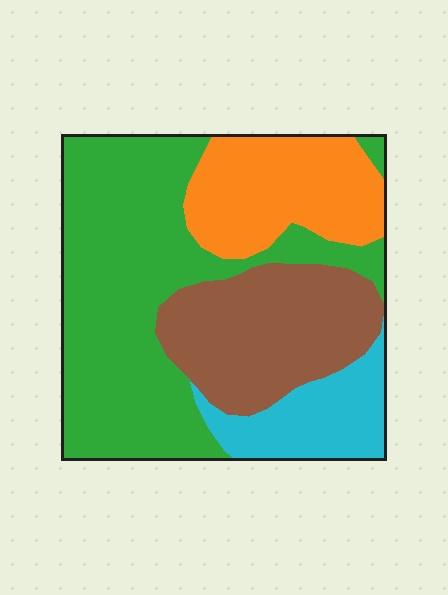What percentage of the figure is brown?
Brown takes up about one quarter (1/4) of the figure.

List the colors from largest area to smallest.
From largest to smallest: green, brown, orange, cyan.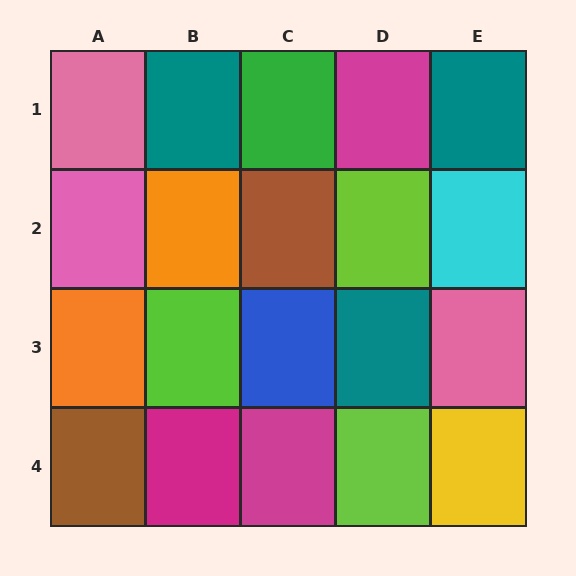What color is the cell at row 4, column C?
Magenta.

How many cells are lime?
3 cells are lime.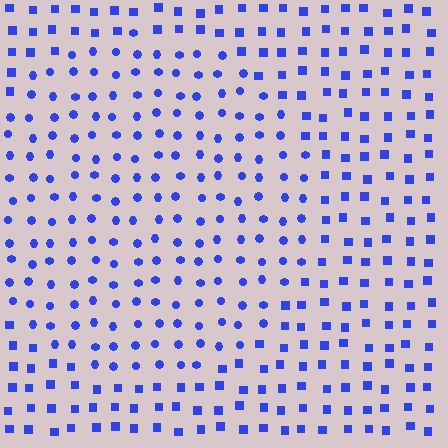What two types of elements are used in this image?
The image uses circles inside the circle region and squares outside it.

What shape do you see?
I see a circle.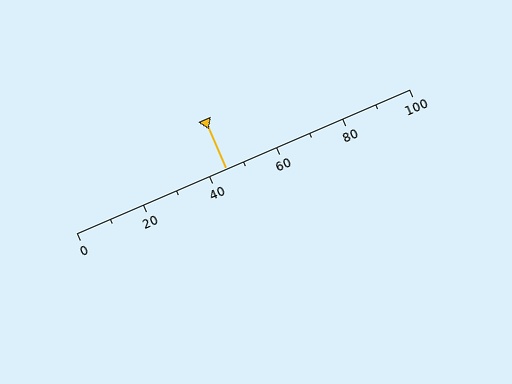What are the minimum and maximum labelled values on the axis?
The axis runs from 0 to 100.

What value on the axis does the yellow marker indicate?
The marker indicates approximately 45.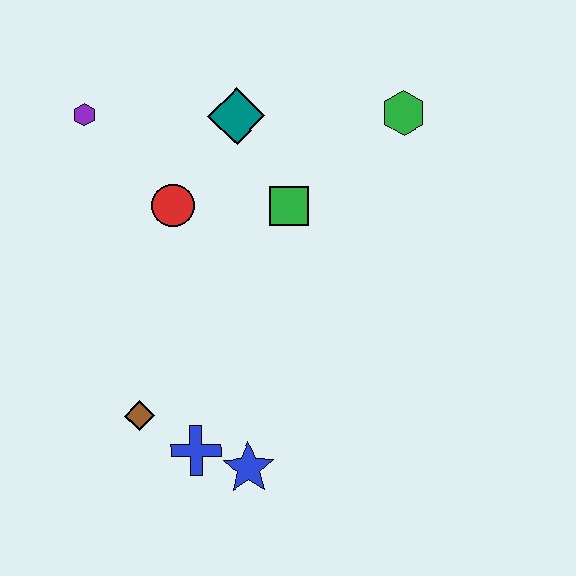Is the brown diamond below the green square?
Yes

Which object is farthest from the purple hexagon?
The blue star is farthest from the purple hexagon.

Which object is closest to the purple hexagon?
The red circle is closest to the purple hexagon.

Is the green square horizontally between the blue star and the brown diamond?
No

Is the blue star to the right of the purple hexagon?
Yes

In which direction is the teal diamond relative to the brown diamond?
The teal diamond is above the brown diamond.